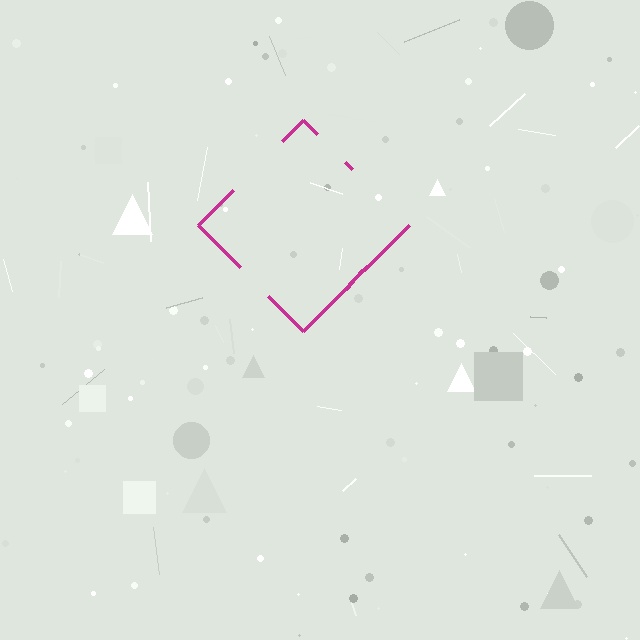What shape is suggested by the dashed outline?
The dashed outline suggests a diamond.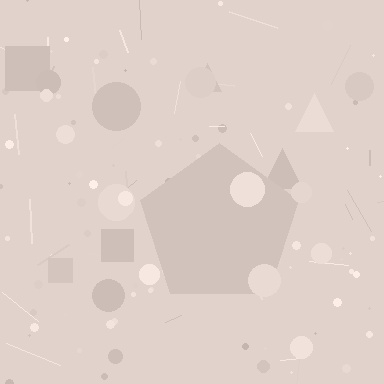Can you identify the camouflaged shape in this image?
The camouflaged shape is a pentagon.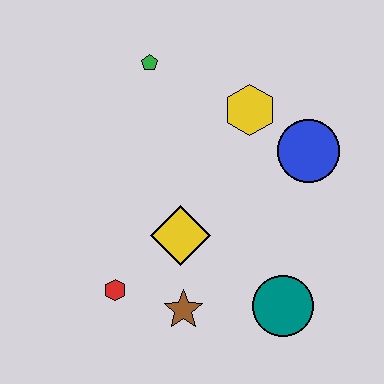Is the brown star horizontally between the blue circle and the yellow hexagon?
No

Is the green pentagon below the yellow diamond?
No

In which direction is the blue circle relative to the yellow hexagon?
The blue circle is to the right of the yellow hexagon.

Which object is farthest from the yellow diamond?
The green pentagon is farthest from the yellow diamond.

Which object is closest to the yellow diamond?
The brown star is closest to the yellow diamond.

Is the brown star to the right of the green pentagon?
Yes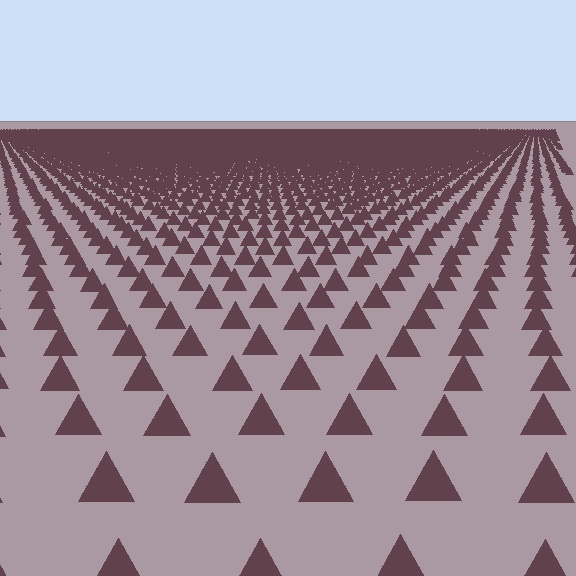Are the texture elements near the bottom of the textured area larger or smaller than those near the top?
Larger. Near the bottom, elements are closer to the viewer and appear at a bigger on-screen size.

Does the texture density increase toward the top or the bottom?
Density increases toward the top.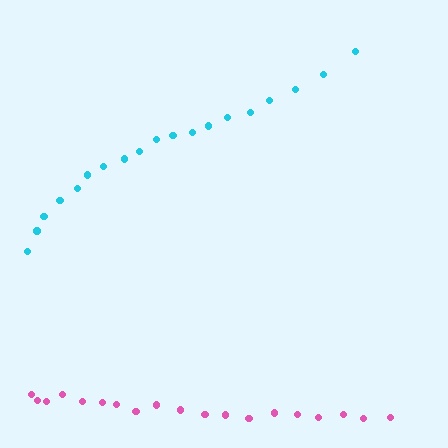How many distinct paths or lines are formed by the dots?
There are 2 distinct paths.